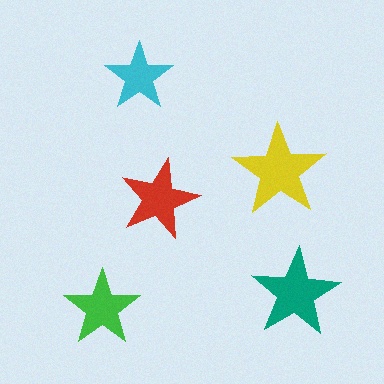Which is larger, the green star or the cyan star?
The green one.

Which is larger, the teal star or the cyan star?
The teal one.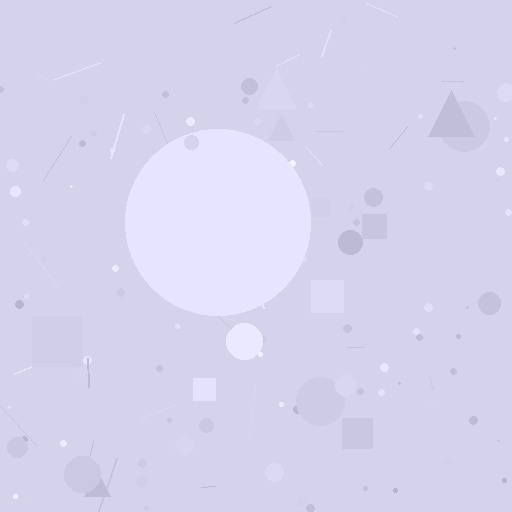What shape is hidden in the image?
A circle is hidden in the image.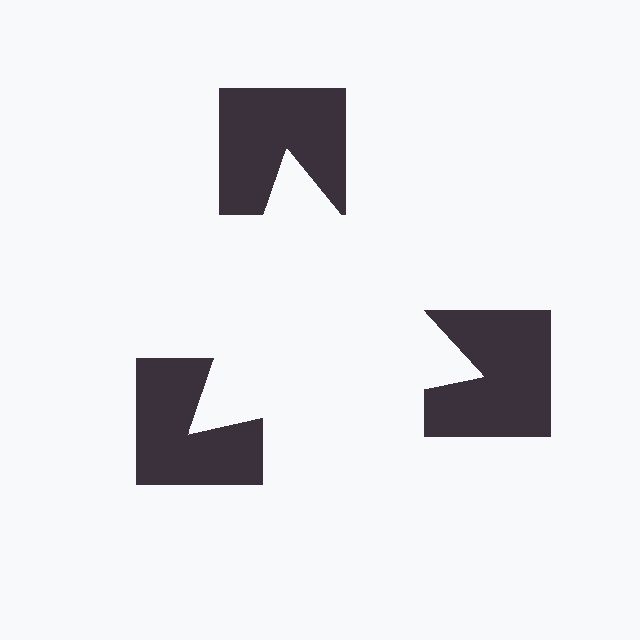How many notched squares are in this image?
There are 3 — one at each vertex of the illusory triangle.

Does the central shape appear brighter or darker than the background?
It typically appears slightly brighter than the background, even though no actual brightness change is drawn.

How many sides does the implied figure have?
3 sides.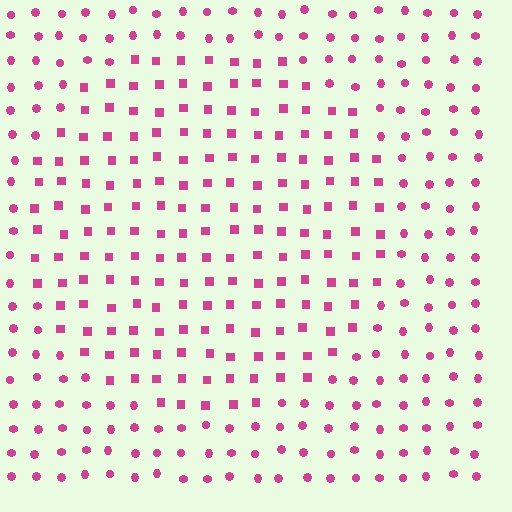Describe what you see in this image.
The image is filled with small magenta elements arranged in a uniform grid. A circle-shaped region contains squares, while the surrounding area contains circles. The boundary is defined purely by the change in element shape.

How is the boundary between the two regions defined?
The boundary is defined by a change in element shape: squares inside vs. circles outside. All elements share the same color and spacing.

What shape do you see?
I see a circle.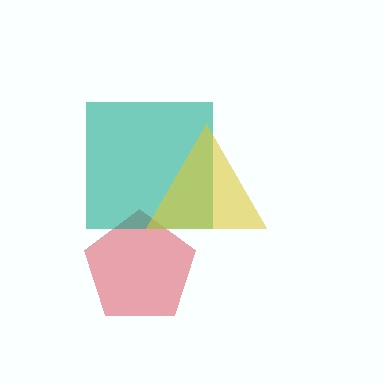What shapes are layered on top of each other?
The layered shapes are: a red pentagon, a teal square, a yellow triangle.